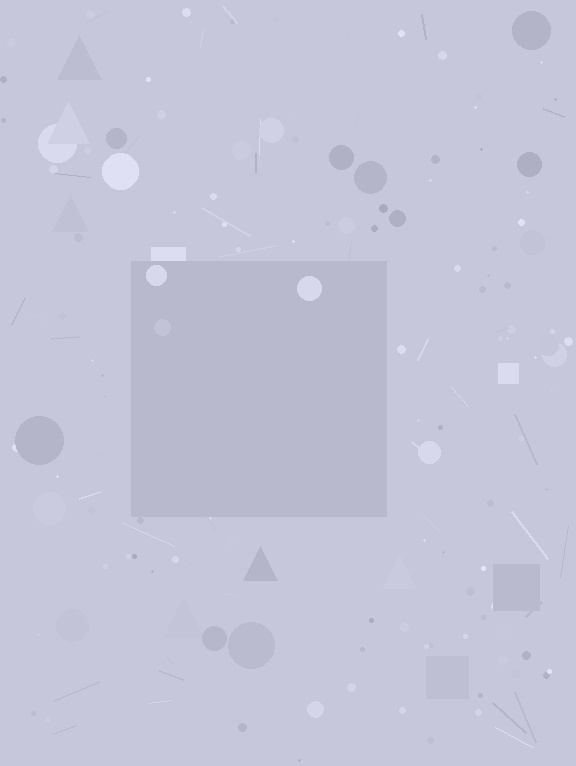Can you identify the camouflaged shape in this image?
The camouflaged shape is a square.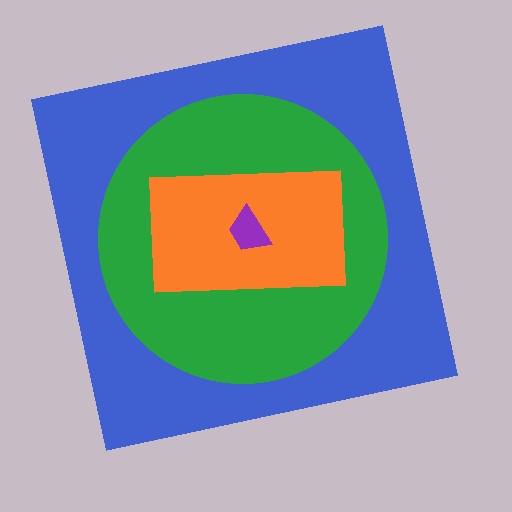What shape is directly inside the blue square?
The green circle.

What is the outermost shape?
The blue square.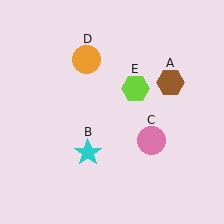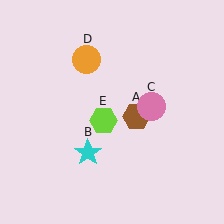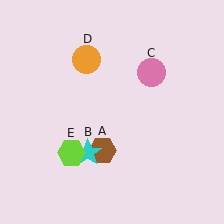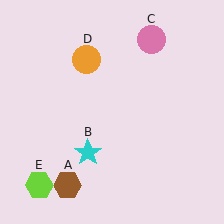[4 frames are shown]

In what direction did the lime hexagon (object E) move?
The lime hexagon (object E) moved down and to the left.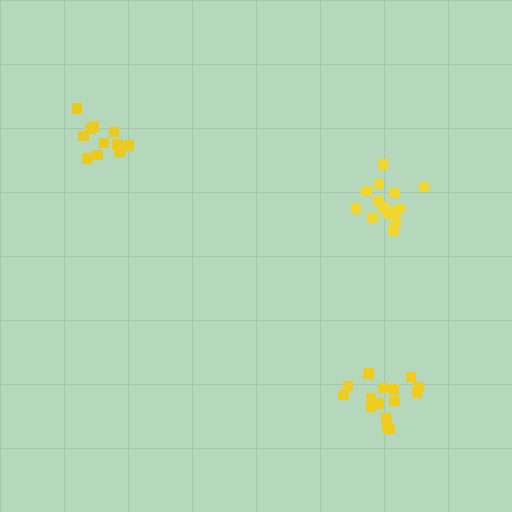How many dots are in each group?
Group 1: 12 dots, Group 2: 15 dots, Group 3: 15 dots (42 total).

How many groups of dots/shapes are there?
There are 3 groups.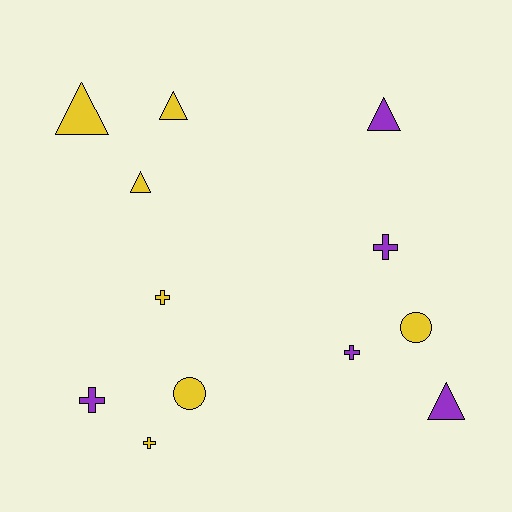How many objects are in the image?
There are 12 objects.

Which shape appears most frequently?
Cross, with 5 objects.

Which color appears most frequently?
Yellow, with 7 objects.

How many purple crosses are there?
There are 3 purple crosses.